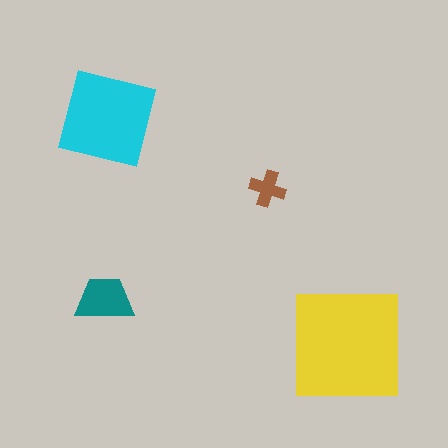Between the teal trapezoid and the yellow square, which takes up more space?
The yellow square.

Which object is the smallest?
The brown cross.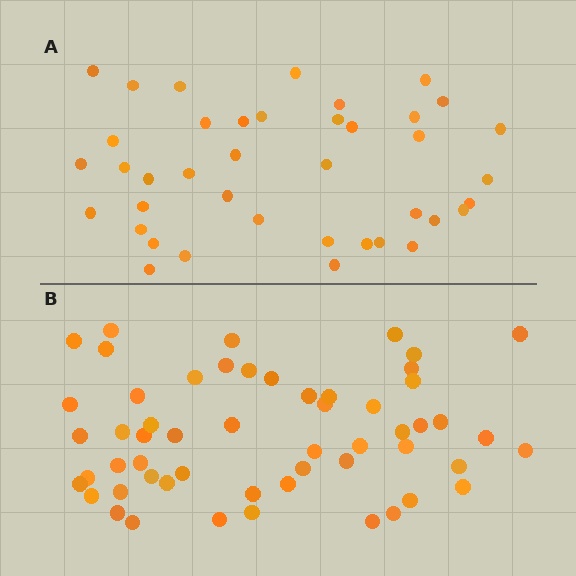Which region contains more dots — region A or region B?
Region B (the bottom region) has more dots.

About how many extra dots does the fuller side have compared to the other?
Region B has approximately 15 more dots than region A.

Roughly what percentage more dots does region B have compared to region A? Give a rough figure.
About 40% more.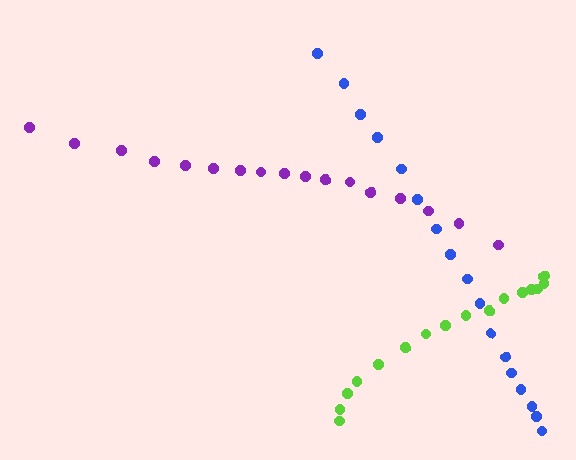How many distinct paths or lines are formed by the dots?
There are 3 distinct paths.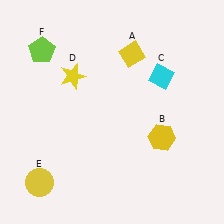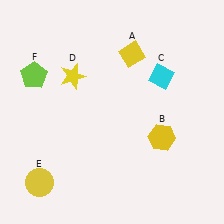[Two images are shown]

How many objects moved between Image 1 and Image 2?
1 object moved between the two images.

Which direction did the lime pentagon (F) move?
The lime pentagon (F) moved down.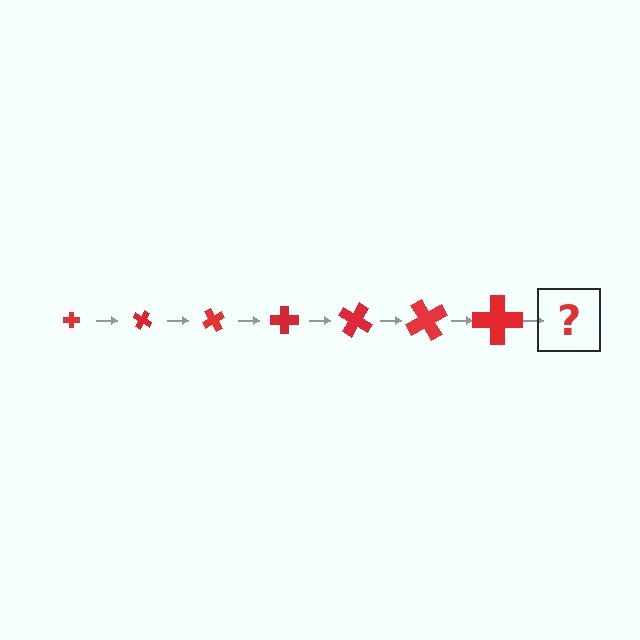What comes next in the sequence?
The next element should be a cross, larger than the previous one and rotated 210 degrees from the start.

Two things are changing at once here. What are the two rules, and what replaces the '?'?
The two rules are that the cross grows larger each step and it rotates 30 degrees each step. The '?' should be a cross, larger than the previous one and rotated 210 degrees from the start.